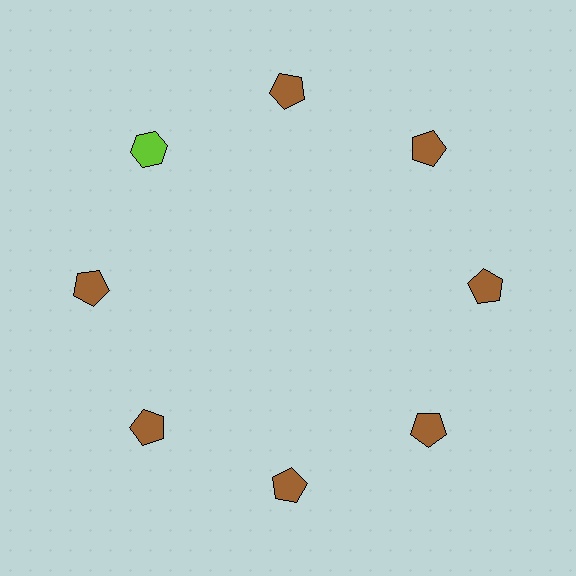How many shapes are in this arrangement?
There are 8 shapes arranged in a ring pattern.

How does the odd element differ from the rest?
It differs in both color (lime instead of brown) and shape (hexagon instead of pentagon).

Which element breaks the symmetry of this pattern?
The lime hexagon at roughly the 10 o'clock position breaks the symmetry. All other shapes are brown pentagons.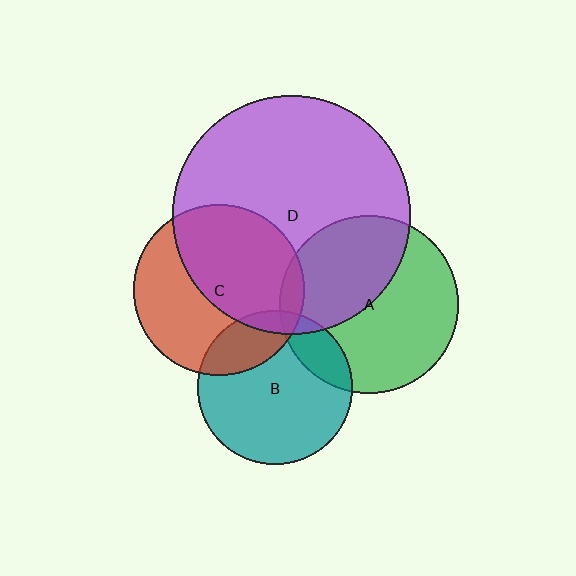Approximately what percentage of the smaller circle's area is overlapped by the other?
Approximately 45%.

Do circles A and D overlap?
Yes.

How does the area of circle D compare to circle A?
Approximately 1.8 times.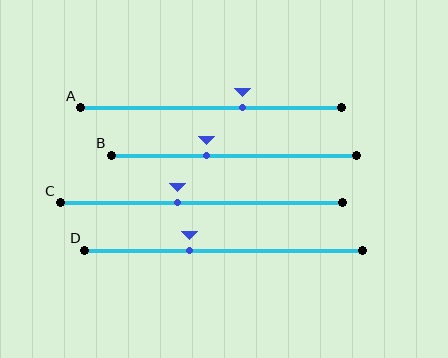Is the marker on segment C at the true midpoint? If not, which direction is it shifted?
No, the marker on segment C is shifted to the left by about 8% of the segment length.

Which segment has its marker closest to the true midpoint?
Segment C has its marker closest to the true midpoint.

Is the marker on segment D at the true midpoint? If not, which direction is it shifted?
No, the marker on segment D is shifted to the left by about 12% of the segment length.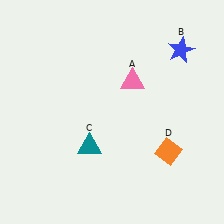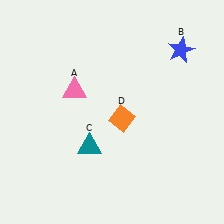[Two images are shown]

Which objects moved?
The objects that moved are: the pink triangle (A), the orange diamond (D).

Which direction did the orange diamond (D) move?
The orange diamond (D) moved left.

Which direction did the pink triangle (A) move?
The pink triangle (A) moved left.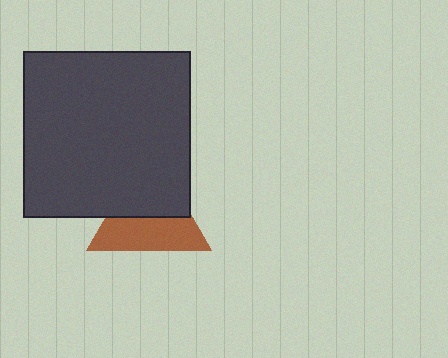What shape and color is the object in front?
The object in front is a dark gray square.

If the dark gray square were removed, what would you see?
You would see the complete brown triangle.